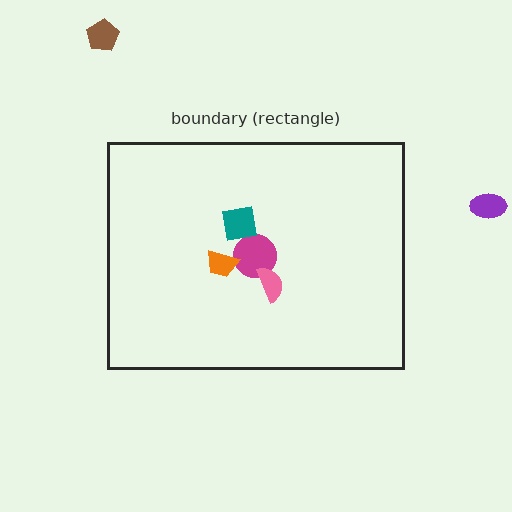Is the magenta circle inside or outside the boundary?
Inside.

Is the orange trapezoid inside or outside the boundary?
Inside.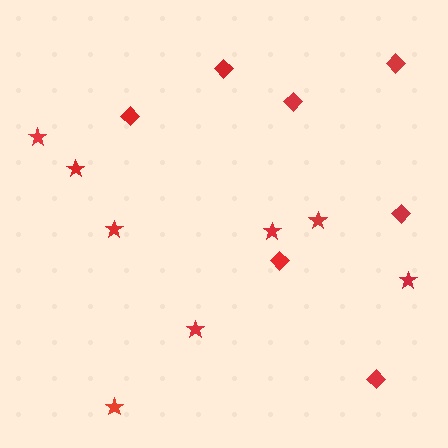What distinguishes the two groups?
There are 2 groups: one group of diamonds (7) and one group of stars (8).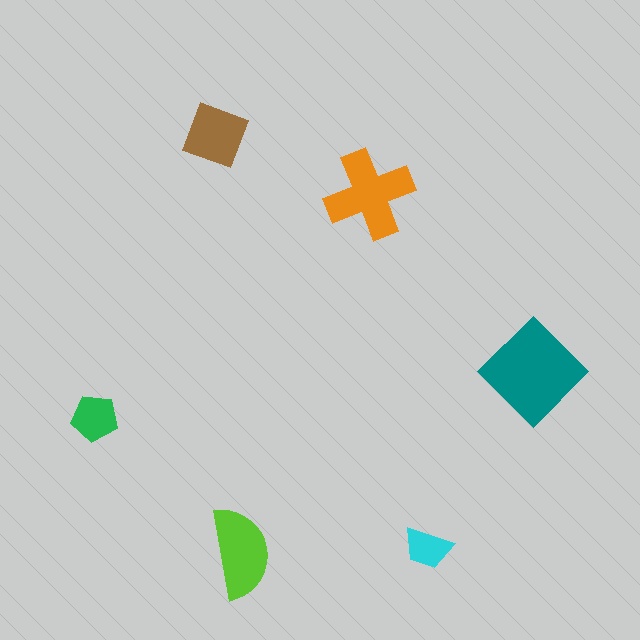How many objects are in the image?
There are 6 objects in the image.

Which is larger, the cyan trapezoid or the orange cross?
The orange cross.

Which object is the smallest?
The cyan trapezoid.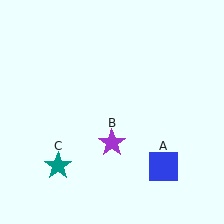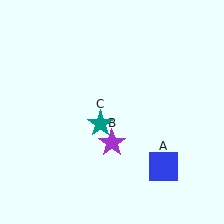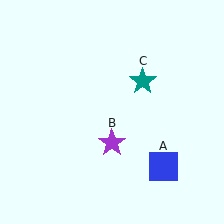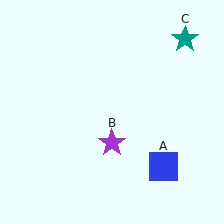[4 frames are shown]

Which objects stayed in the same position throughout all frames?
Blue square (object A) and purple star (object B) remained stationary.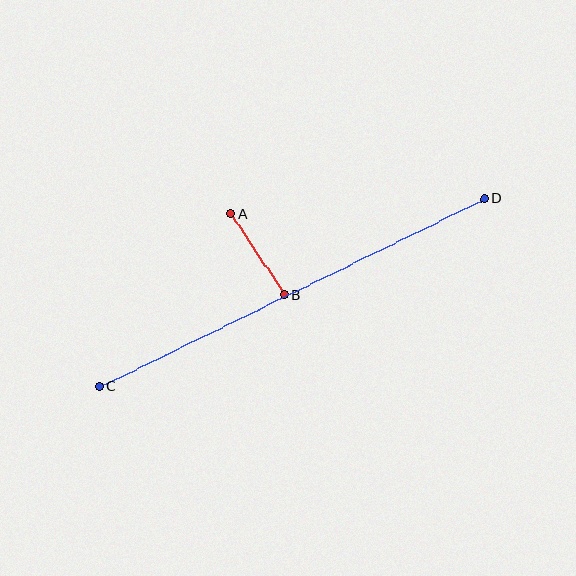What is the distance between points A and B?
The distance is approximately 97 pixels.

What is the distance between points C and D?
The distance is approximately 428 pixels.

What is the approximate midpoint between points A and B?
The midpoint is at approximately (258, 255) pixels.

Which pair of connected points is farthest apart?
Points C and D are farthest apart.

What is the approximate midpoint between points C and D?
The midpoint is at approximately (292, 293) pixels.